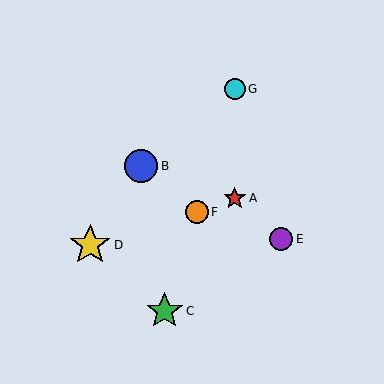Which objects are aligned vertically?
Objects A, G are aligned vertically.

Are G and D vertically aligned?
No, G is at x≈235 and D is at x≈90.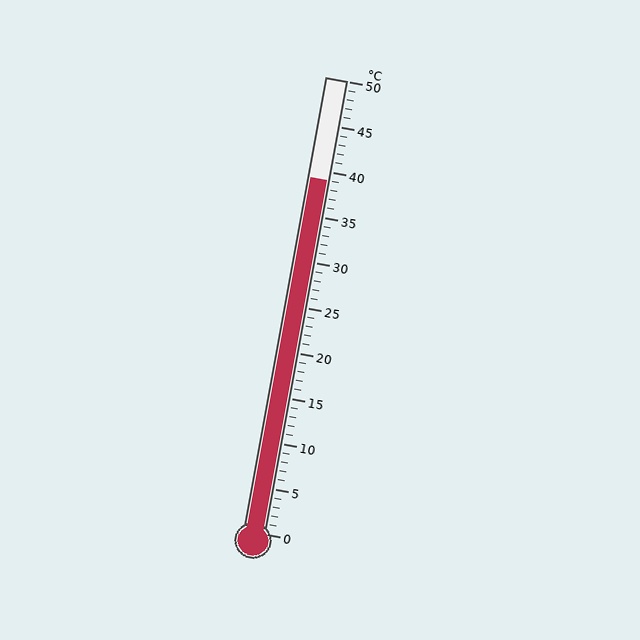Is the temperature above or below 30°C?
The temperature is above 30°C.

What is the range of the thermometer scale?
The thermometer scale ranges from 0°C to 50°C.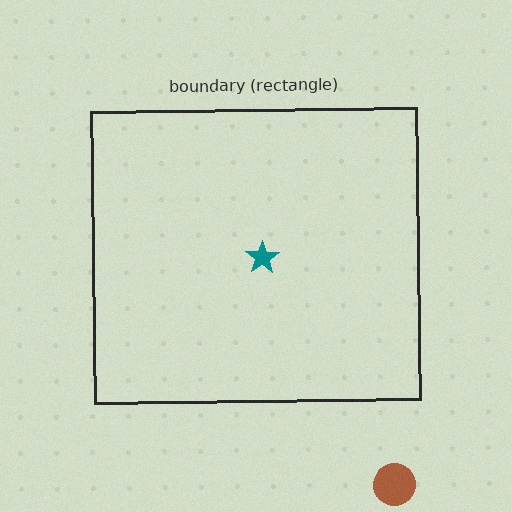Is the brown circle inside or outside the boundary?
Outside.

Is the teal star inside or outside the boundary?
Inside.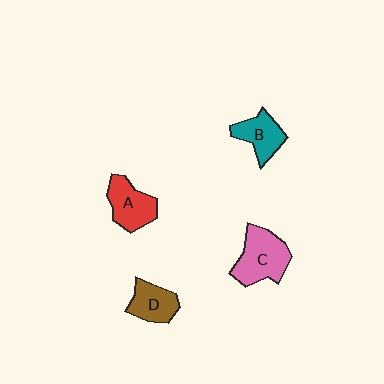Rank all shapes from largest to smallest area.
From largest to smallest: C (pink), A (red), B (teal), D (brown).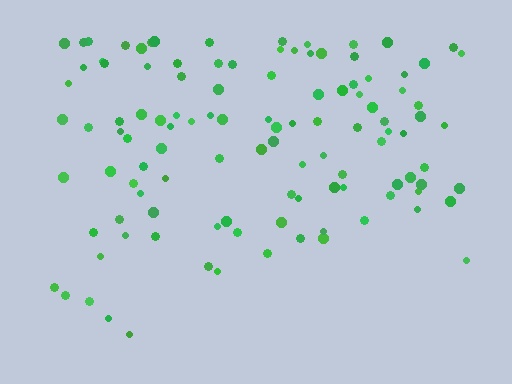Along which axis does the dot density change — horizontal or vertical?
Vertical.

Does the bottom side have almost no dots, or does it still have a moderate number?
Still a moderate number, just noticeably fewer than the top.